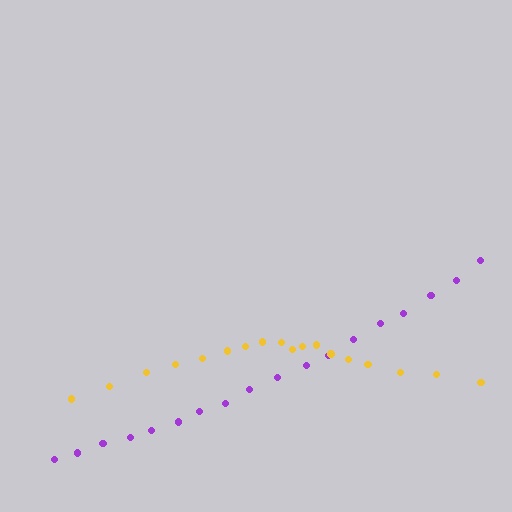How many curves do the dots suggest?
There are 2 distinct paths.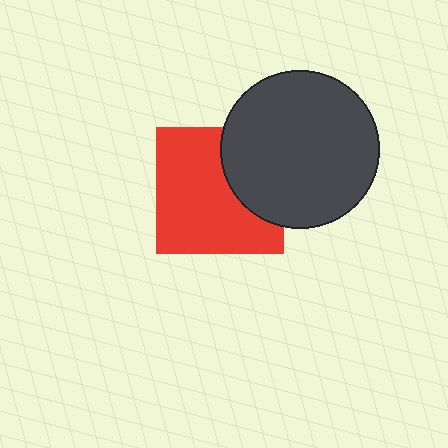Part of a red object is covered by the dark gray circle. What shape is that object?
It is a square.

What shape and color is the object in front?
The object in front is a dark gray circle.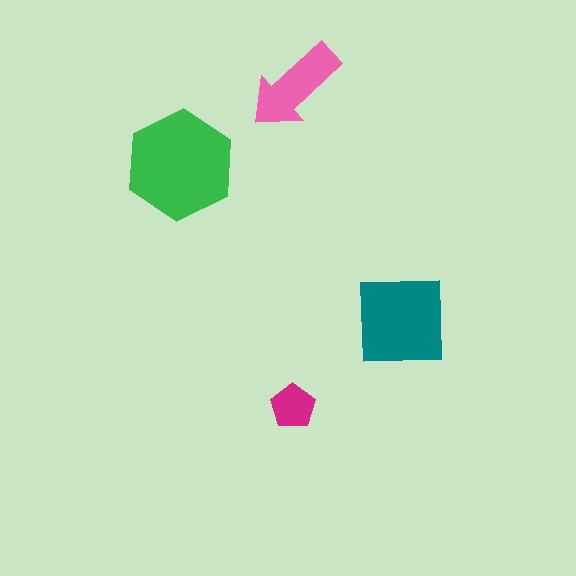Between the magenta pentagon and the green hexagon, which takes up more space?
The green hexagon.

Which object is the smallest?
The magenta pentagon.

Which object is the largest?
The green hexagon.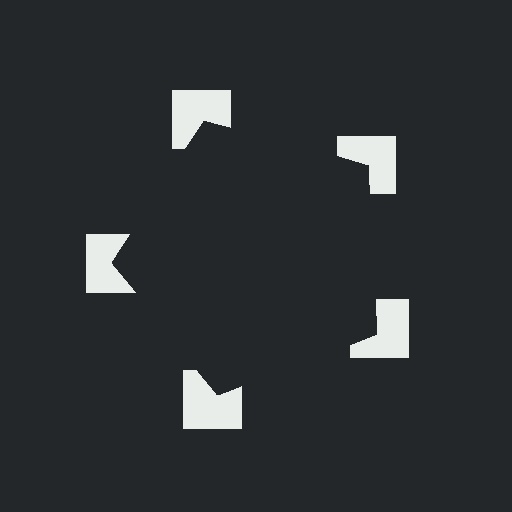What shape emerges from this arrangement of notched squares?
An illusory pentagon — its edges are inferred from the aligned wedge cuts in the notched squares, not physically drawn.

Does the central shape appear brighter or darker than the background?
It typically appears slightly darker than the background, even though no actual brightness change is drawn.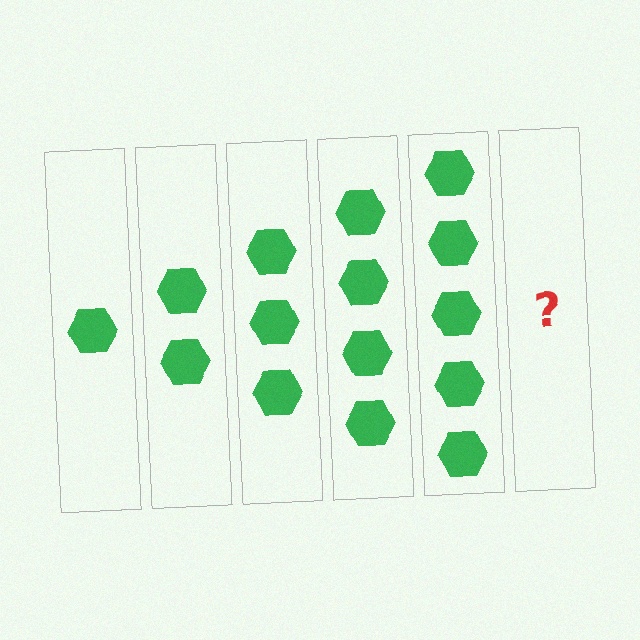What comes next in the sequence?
The next element should be 6 hexagons.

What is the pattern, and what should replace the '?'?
The pattern is that each step adds one more hexagon. The '?' should be 6 hexagons.